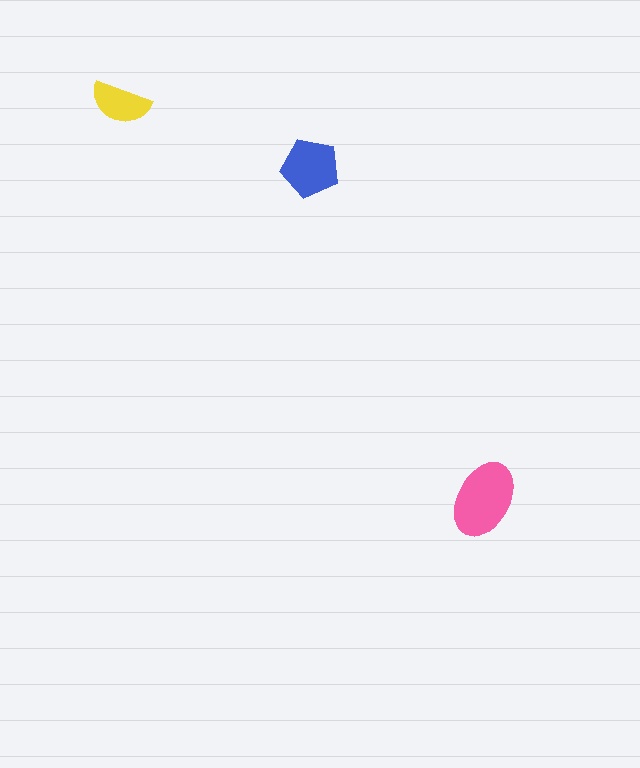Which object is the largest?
The pink ellipse.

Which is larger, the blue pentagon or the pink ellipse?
The pink ellipse.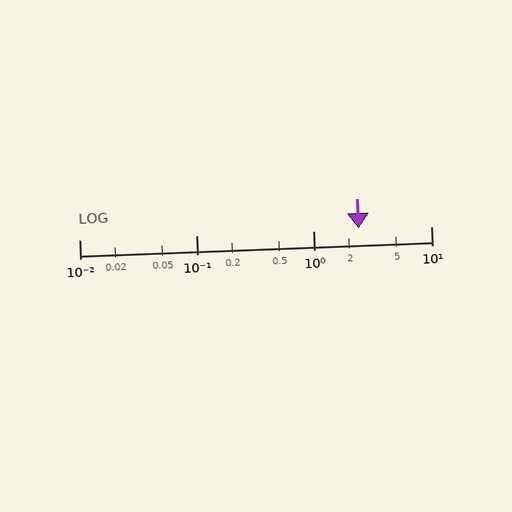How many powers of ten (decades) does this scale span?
The scale spans 3 decades, from 0.01 to 10.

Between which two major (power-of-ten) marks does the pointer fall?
The pointer is between 1 and 10.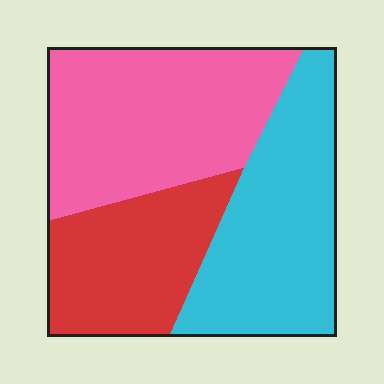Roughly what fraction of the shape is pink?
Pink takes up between a quarter and a half of the shape.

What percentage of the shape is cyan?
Cyan covers about 35% of the shape.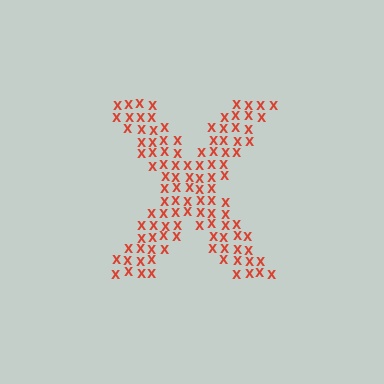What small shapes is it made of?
It is made of small letter X's.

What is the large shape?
The large shape is the letter X.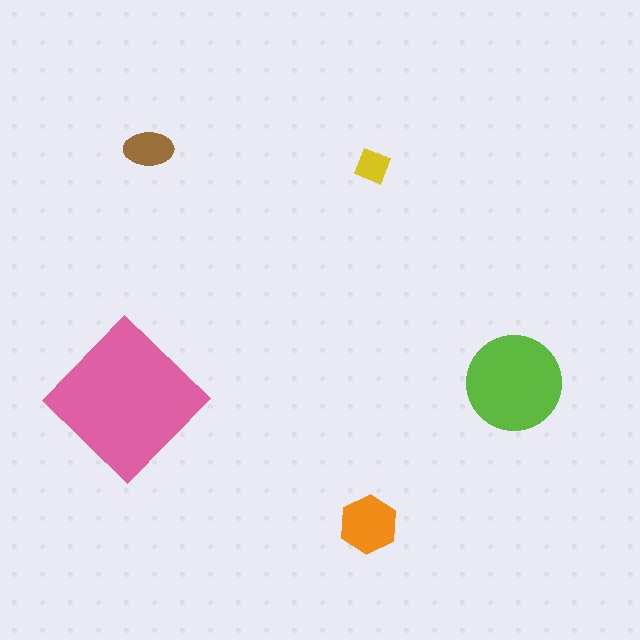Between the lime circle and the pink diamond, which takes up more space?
The pink diamond.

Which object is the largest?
The pink diamond.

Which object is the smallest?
The yellow diamond.